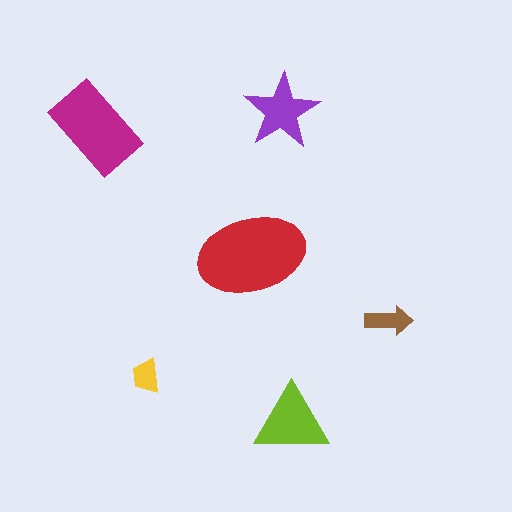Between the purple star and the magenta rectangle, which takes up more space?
The magenta rectangle.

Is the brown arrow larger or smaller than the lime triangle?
Smaller.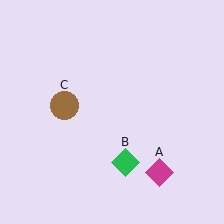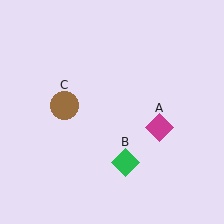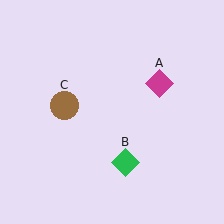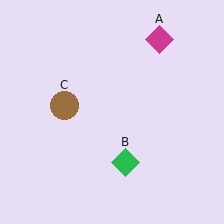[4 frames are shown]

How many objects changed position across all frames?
1 object changed position: magenta diamond (object A).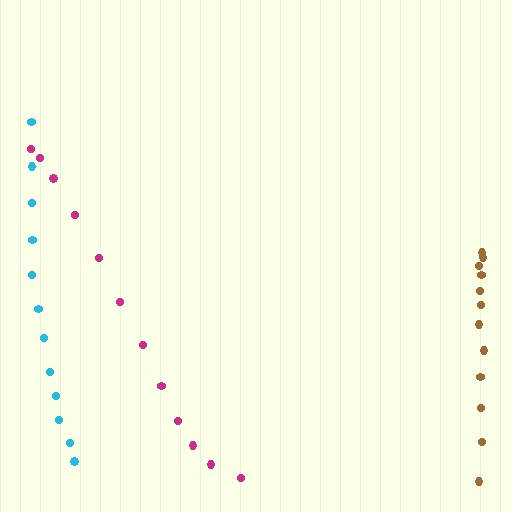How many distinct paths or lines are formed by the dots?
There are 3 distinct paths.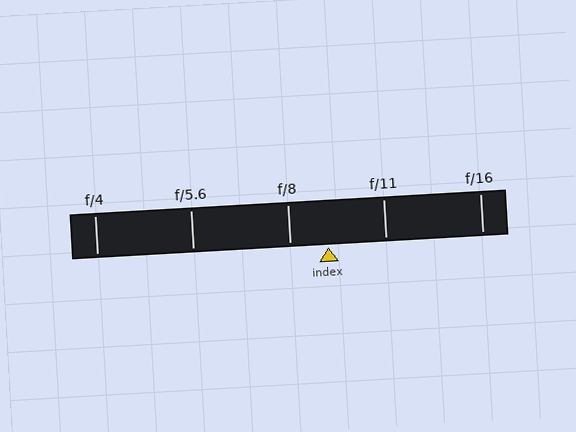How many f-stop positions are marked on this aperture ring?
There are 5 f-stop positions marked.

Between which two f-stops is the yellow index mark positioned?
The index mark is between f/8 and f/11.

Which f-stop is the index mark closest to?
The index mark is closest to f/8.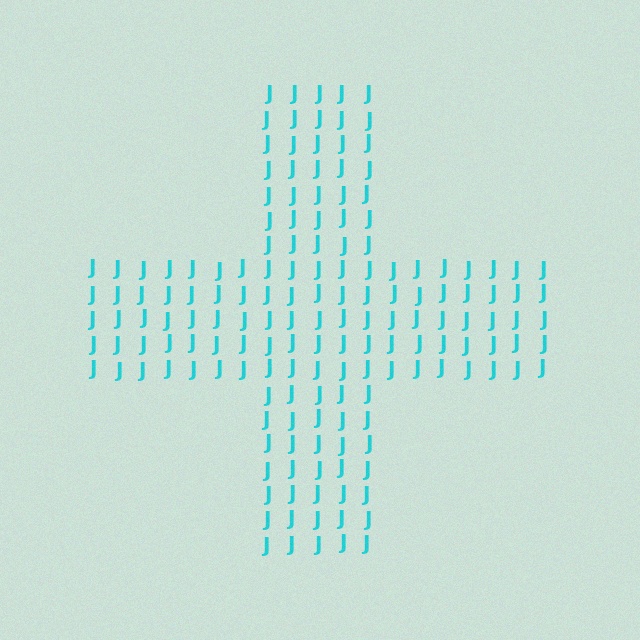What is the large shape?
The large shape is a cross.